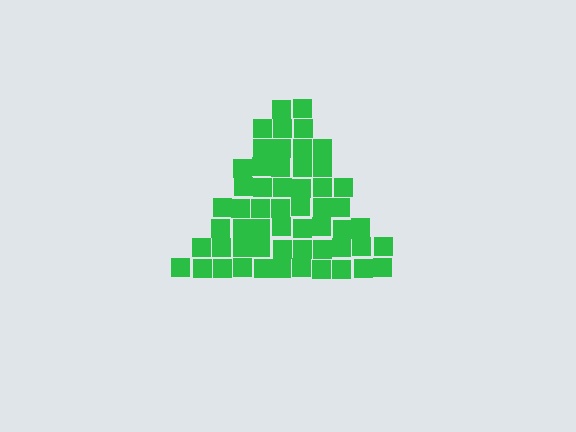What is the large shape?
The large shape is a triangle.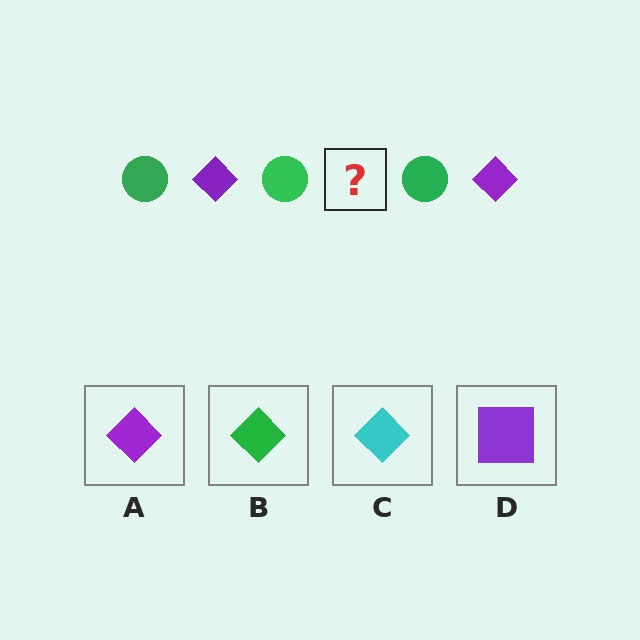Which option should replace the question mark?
Option A.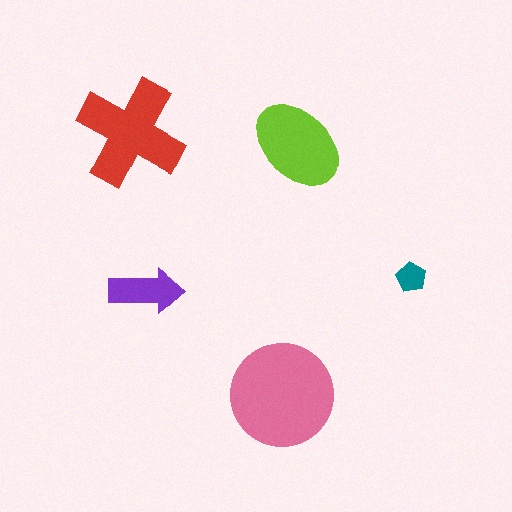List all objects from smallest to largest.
The teal pentagon, the purple arrow, the lime ellipse, the red cross, the pink circle.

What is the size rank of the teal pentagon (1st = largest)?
5th.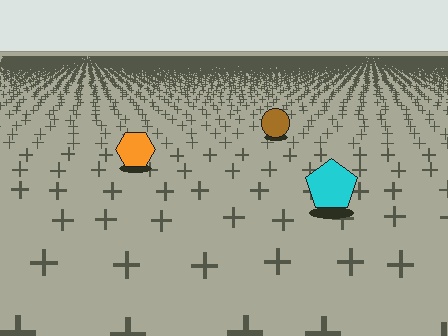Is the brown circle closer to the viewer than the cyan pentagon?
No. The cyan pentagon is closer — you can tell from the texture gradient: the ground texture is coarser near it.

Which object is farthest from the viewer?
The brown circle is farthest from the viewer. It appears smaller and the ground texture around it is denser.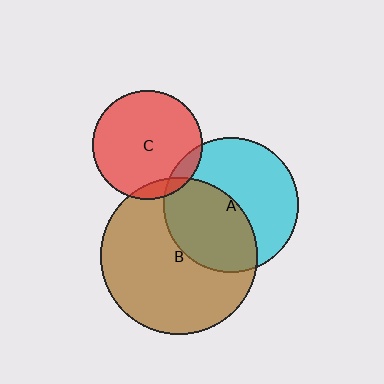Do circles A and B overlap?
Yes.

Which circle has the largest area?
Circle B (brown).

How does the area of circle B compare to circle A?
Approximately 1.4 times.